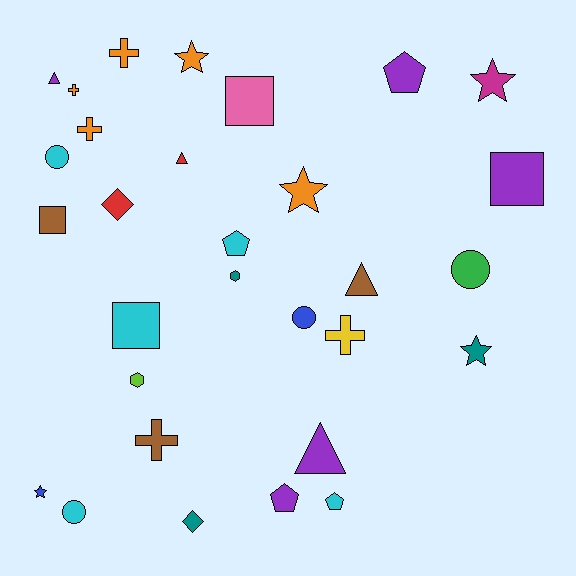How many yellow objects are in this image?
There is 1 yellow object.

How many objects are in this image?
There are 30 objects.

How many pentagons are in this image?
There are 4 pentagons.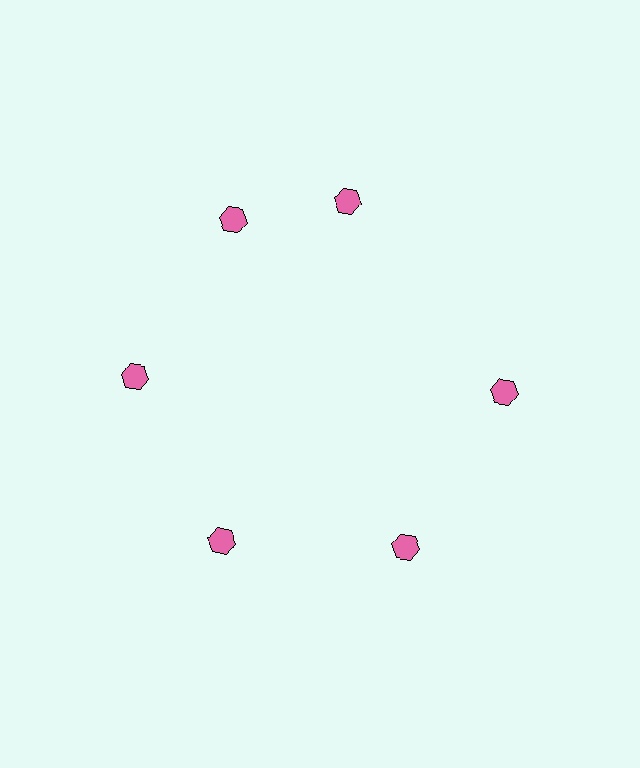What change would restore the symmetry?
The symmetry would be restored by rotating it back into even spacing with its neighbors so that all 6 hexagons sit at equal angles and equal distance from the center.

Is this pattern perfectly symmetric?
No. The 6 pink hexagons are arranged in a ring, but one element near the 1 o'clock position is rotated out of alignment along the ring, breaking the 6-fold rotational symmetry.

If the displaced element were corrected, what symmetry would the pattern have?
It would have 6-fold rotational symmetry — the pattern would map onto itself every 60 degrees.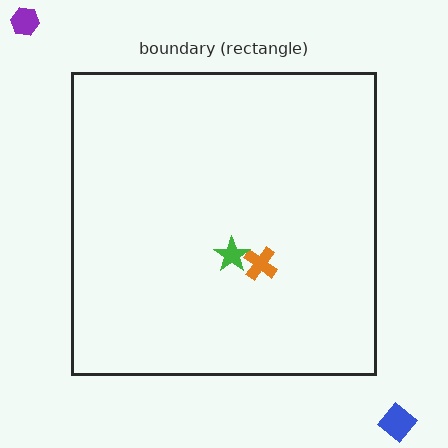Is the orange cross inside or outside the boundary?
Inside.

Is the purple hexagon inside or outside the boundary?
Outside.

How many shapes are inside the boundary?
2 inside, 2 outside.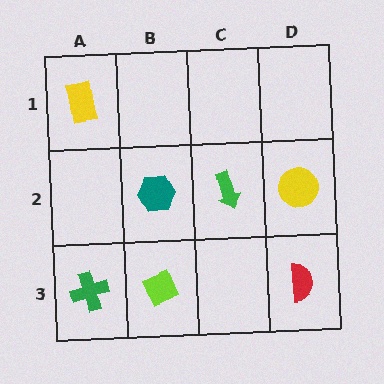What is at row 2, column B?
A teal hexagon.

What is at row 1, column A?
A yellow rectangle.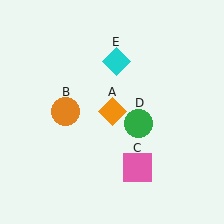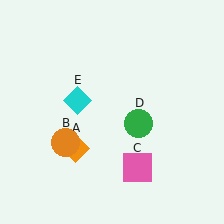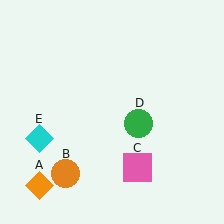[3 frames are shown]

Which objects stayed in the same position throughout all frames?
Pink square (object C) and green circle (object D) remained stationary.